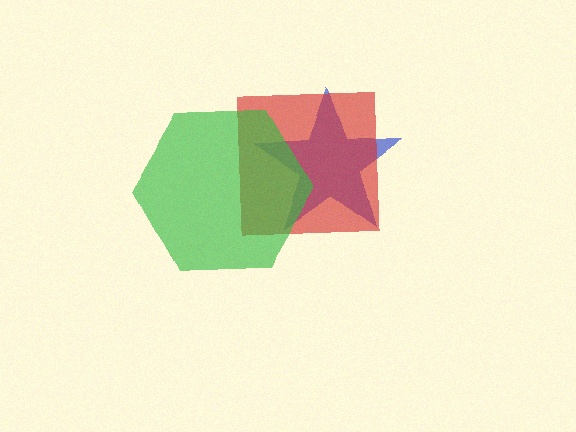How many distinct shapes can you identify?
There are 3 distinct shapes: a blue star, a red square, a green hexagon.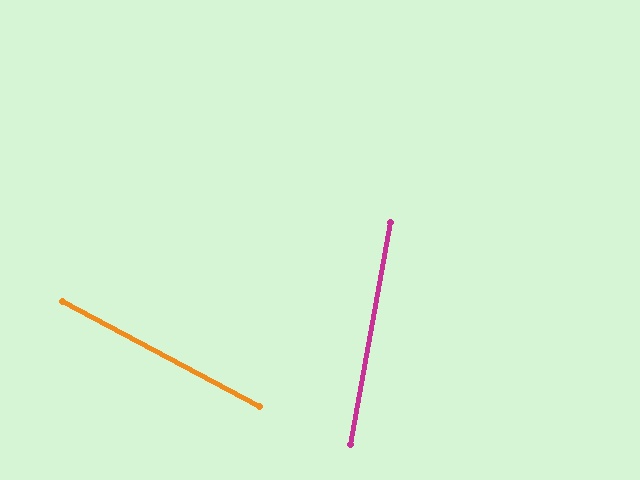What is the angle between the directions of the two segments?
Approximately 72 degrees.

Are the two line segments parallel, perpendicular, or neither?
Neither parallel nor perpendicular — they differ by about 72°.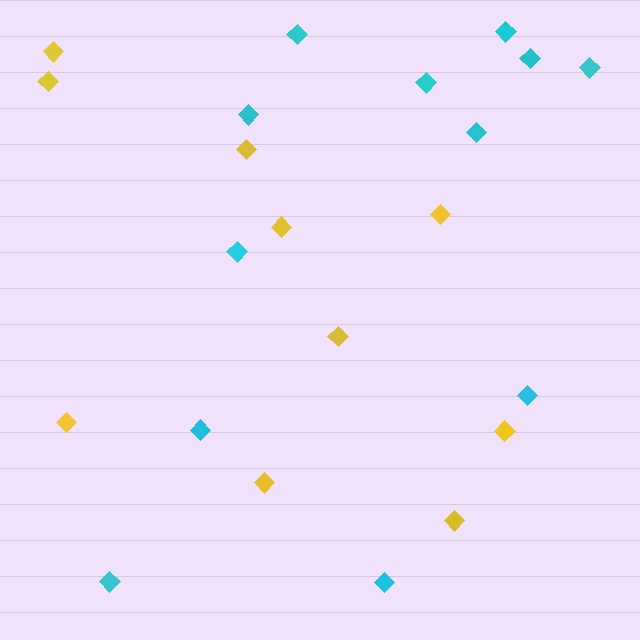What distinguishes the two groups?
There are 2 groups: one group of cyan diamonds (12) and one group of yellow diamonds (10).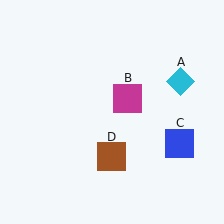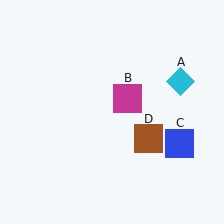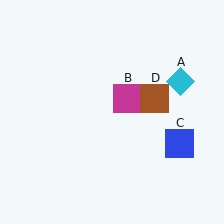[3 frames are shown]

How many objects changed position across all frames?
1 object changed position: brown square (object D).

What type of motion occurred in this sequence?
The brown square (object D) rotated counterclockwise around the center of the scene.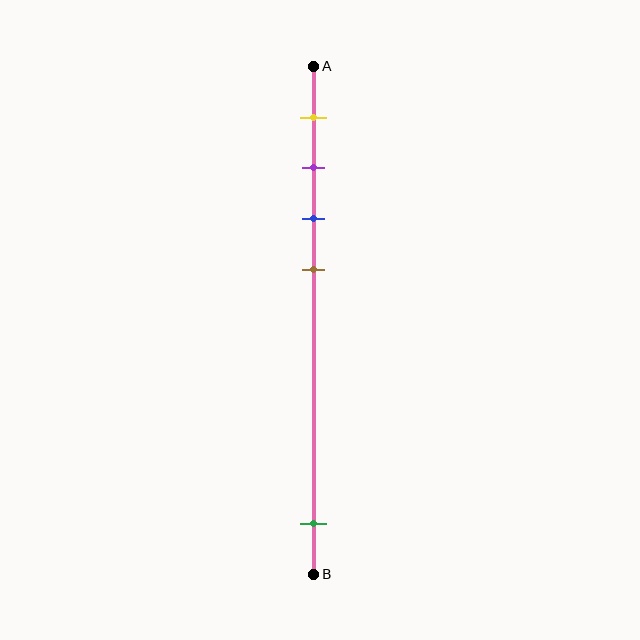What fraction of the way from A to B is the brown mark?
The brown mark is approximately 40% (0.4) of the way from A to B.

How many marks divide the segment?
There are 5 marks dividing the segment.